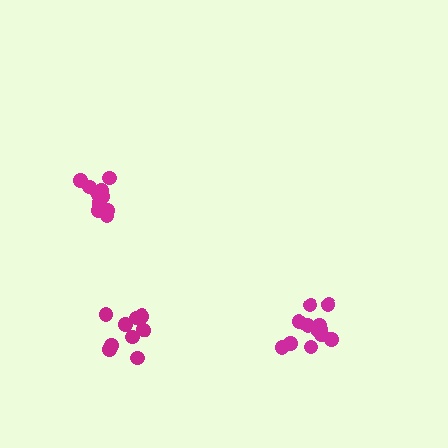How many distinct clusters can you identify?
There are 3 distinct clusters.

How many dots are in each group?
Group 1: 12 dots, Group 2: 9 dots, Group 3: 12 dots (33 total).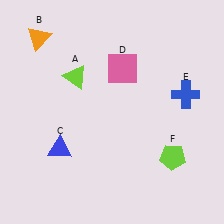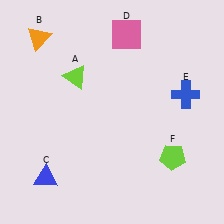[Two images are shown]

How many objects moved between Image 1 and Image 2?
2 objects moved between the two images.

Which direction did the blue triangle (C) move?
The blue triangle (C) moved down.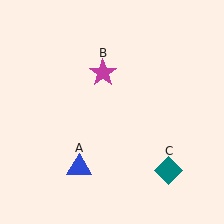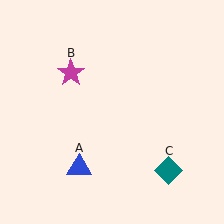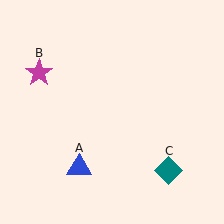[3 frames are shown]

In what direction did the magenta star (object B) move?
The magenta star (object B) moved left.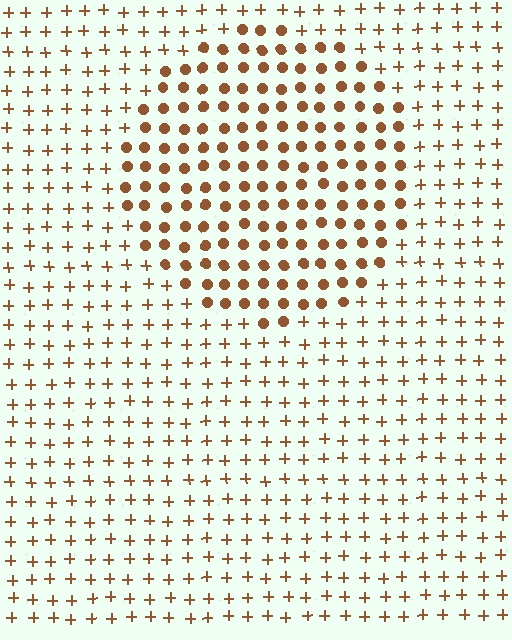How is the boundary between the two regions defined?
The boundary is defined by a change in element shape: circles inside vs. plus signs outside. All elements share the same color and spacing.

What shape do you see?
I see a circle.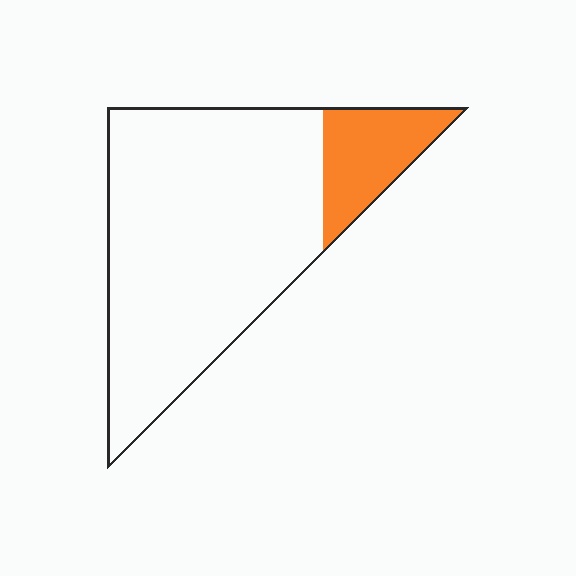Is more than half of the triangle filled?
No.